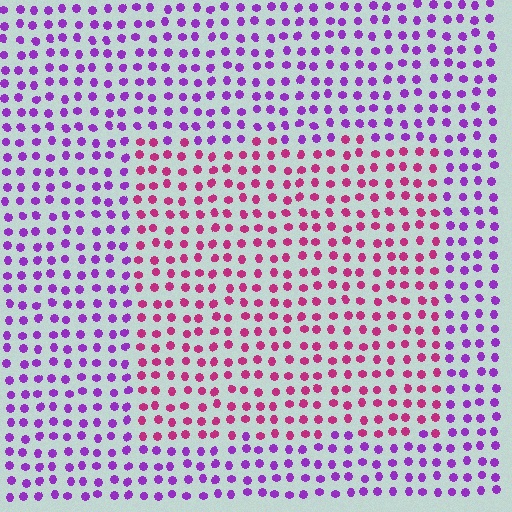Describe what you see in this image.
The image is filled with small purple elements in a uniform arrangement. A rectangle-shaped region is visible where the elements are tinted to a slightly different hue, forming a subtle color boundary.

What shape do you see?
I see a rectangle.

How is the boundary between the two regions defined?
The boundary is defined purely by a slight shift in hue (about 44 degrees). Spacing, size, and orientation are identical on both sides.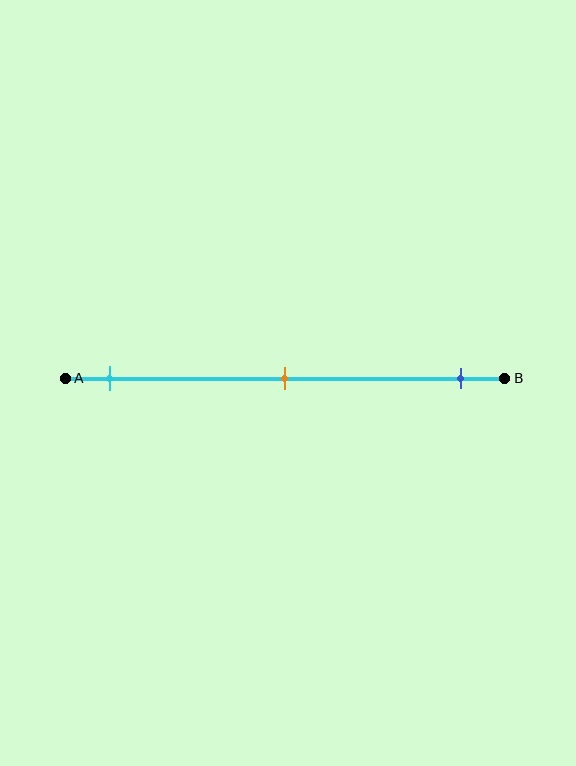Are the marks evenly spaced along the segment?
Yes, the marks are approximately evenly spaced.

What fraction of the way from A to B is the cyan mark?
The cyan mark is approximately 10% (0.1) of the way from A to B.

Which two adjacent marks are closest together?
The cyan and orange marks are the closest adjacent pair.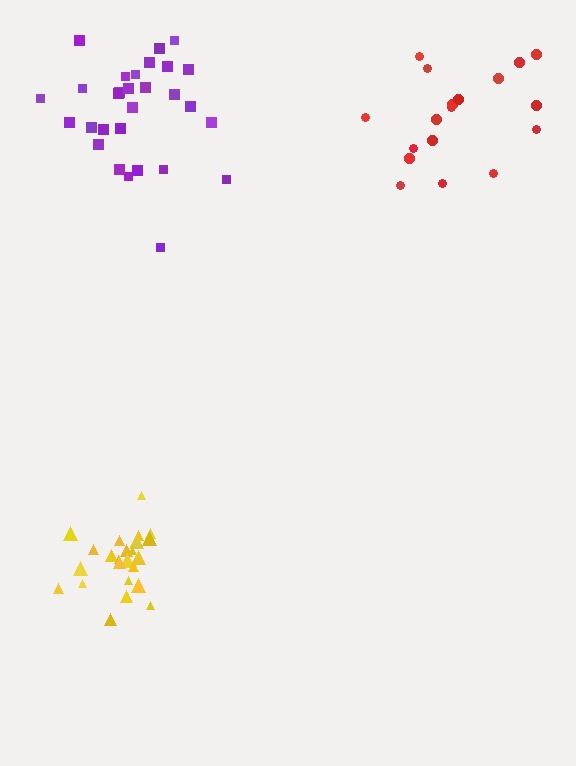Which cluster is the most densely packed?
Yellow.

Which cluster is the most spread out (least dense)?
Red.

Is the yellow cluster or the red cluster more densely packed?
Yellow.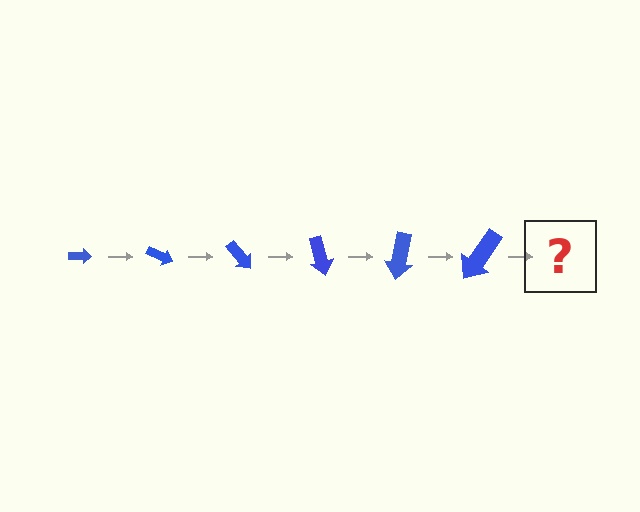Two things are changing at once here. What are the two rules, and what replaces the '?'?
The two rules are that the arrow grows larger each step and it rotates 25 degrees each step. The '?' should be an arrow, larger than the previous one and rotated 150 degrees from the start.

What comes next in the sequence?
The next element should be an arrow, larger than the previous one and rotated 150 degrees from the start.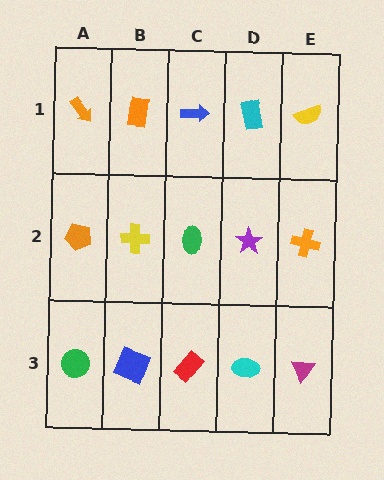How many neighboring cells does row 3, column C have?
3.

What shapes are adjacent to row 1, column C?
A green ellipse (row 2, column C), an orange rectangle (row 1, column B), a cyan rectangle (row 1, column D).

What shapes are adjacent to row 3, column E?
An orange cross (row 2, column E), a cyan ellipse (row 3, column D).